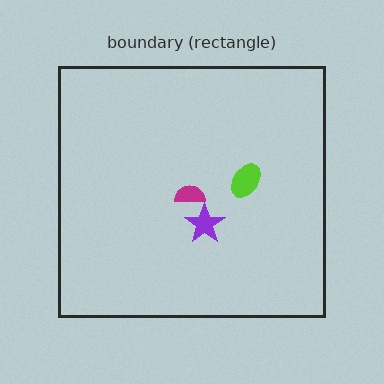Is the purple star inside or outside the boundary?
Inside.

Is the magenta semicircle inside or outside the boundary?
Inside.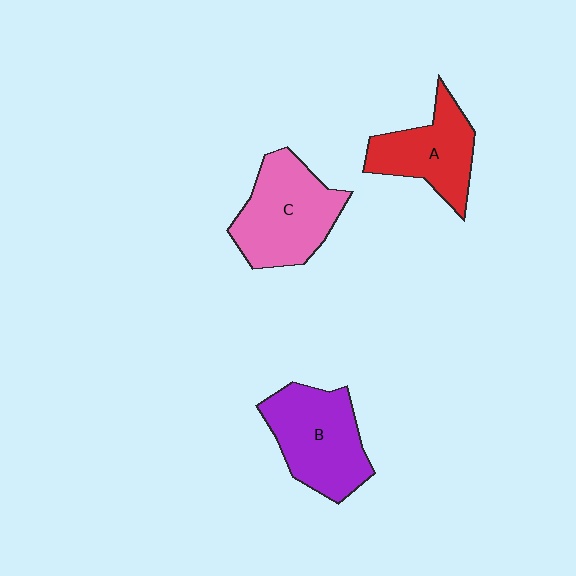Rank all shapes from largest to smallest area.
From largest to smallest: C (pink), B (purple), A (red).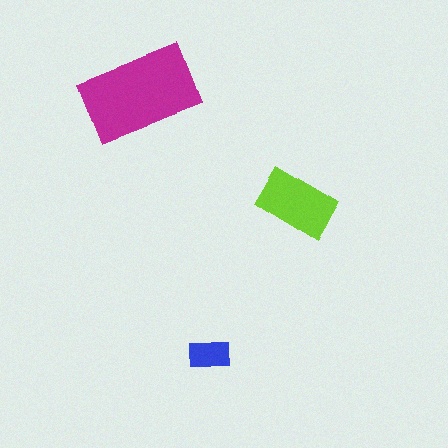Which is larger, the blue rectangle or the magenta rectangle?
The magenta one.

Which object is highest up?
The magenta rectangle is topmost.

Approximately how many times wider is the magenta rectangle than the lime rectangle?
About 1.5 times wider.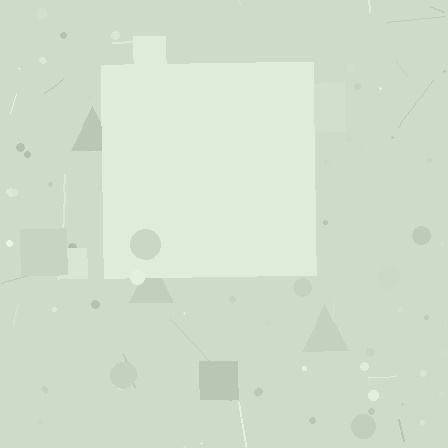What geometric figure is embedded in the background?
A square is embedded in the background.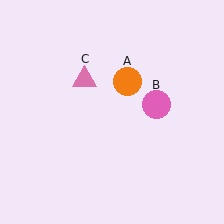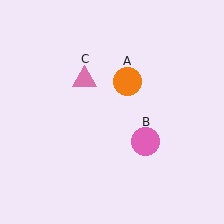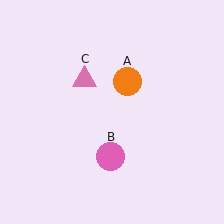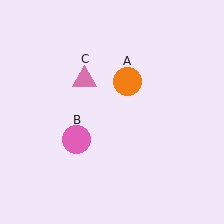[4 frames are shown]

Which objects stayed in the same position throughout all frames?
Orange circle (object A) and pink triangle (object C) remained stationary.